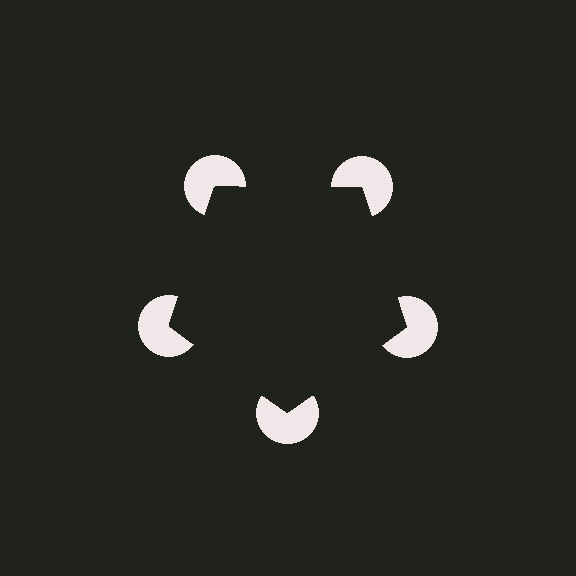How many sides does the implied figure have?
5 sides.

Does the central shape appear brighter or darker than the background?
It typically appears slightly darker than the background, even though no actual brightness change is drawn.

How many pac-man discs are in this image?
There are 5 — one at each vertex of the illusory pentagon.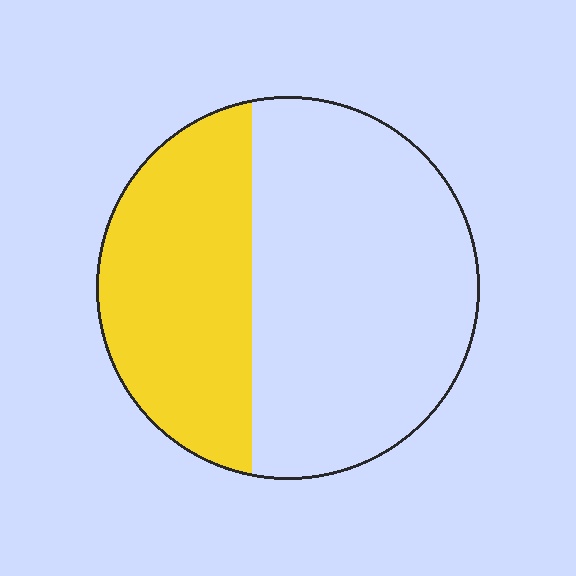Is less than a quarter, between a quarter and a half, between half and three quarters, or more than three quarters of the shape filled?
Between a quarter and a half.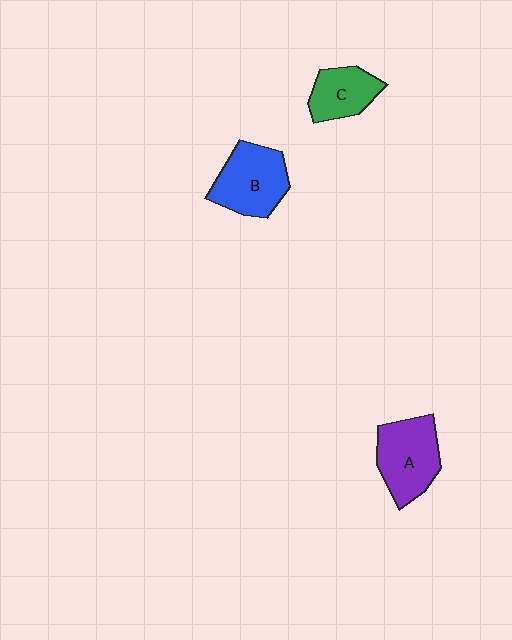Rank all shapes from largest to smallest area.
From largest to smallest: B (blue), A (purple), C (green).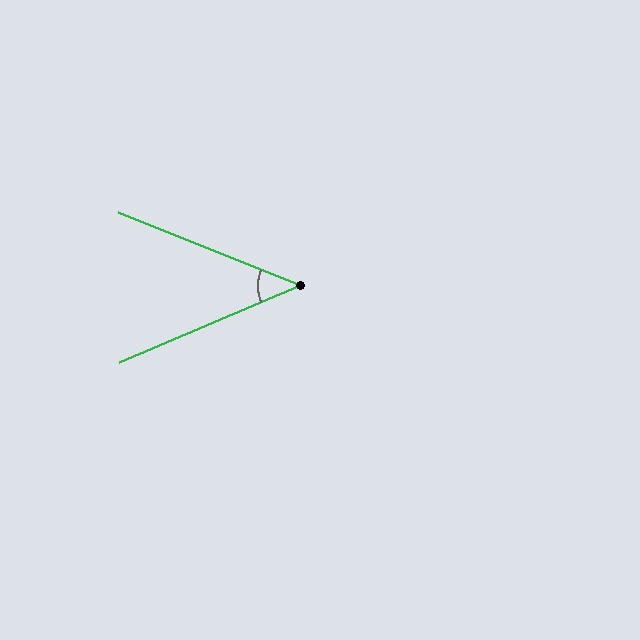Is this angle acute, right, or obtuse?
It is acute.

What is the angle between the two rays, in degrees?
Approximately 45 degrees.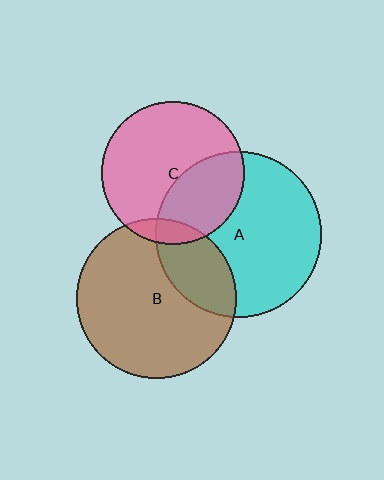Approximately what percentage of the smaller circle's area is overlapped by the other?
Approximately 10%.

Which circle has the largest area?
Circle A (cyan).